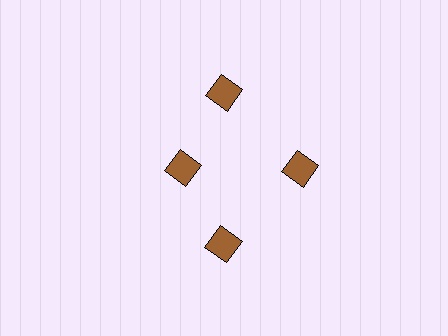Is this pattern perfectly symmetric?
No. The 4 brown diamonds are arranged in a ring, but one element near the 9 o'clock position is pulled inward toward the center, breaking the 4-fold rotational symmetry.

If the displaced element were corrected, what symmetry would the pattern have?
It would have 4-fold rotational symmetry — the pattern would map onto itself every 90 degrees.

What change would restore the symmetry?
The symmetry would be restored by moving it outward, back onto the ring so that all 4 diamonds sit at equal angles and equal distance from the center.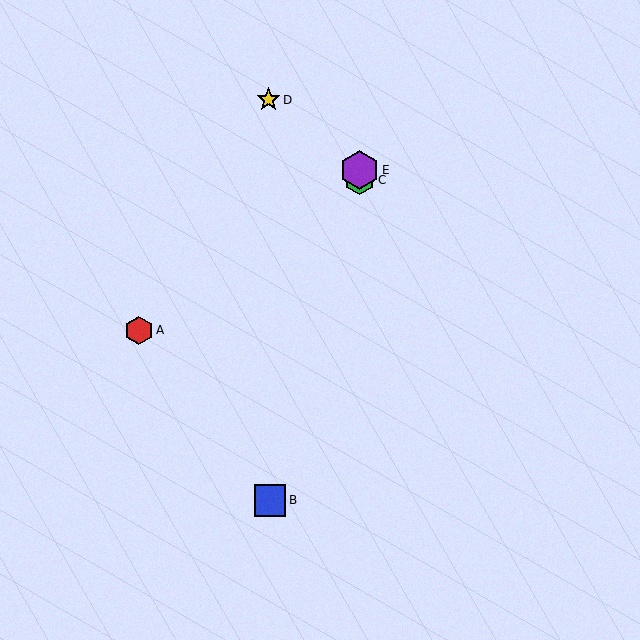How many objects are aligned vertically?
2 objects (C, E) are aligned vertically.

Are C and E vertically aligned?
Yes, both are at x≈359.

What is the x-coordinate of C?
Object C is at x≈359.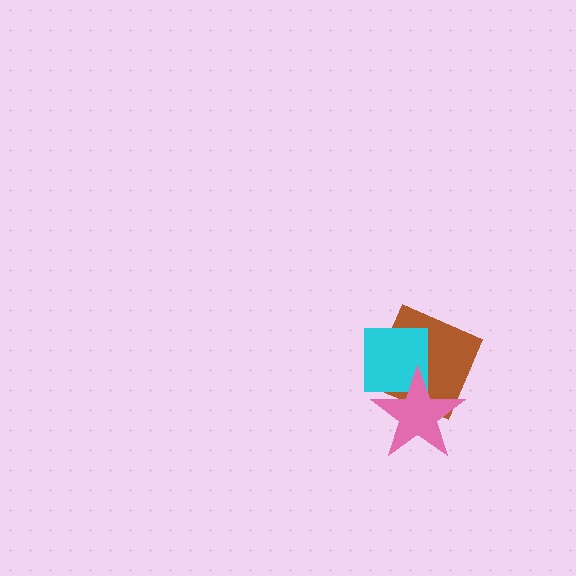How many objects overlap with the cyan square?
2 objects overlap with the cyan square.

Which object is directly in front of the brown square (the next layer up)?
The cyan square is directly in front of the brown square.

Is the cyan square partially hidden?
Yes, it is partially covered by another shape.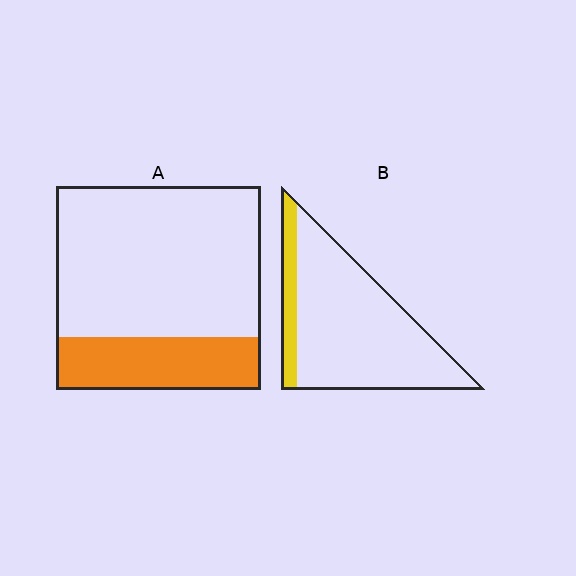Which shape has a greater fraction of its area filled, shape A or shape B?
Shape A.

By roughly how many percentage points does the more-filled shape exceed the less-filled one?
By roughly 10 percentage points (A over B).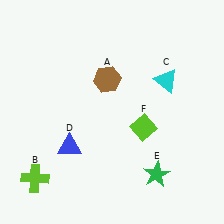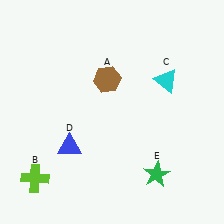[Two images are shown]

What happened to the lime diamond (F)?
The lime diamond (F) was removed in Image 2. It was in the bottom-right area of Image 1.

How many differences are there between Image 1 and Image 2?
There is 1 difference between the two images.